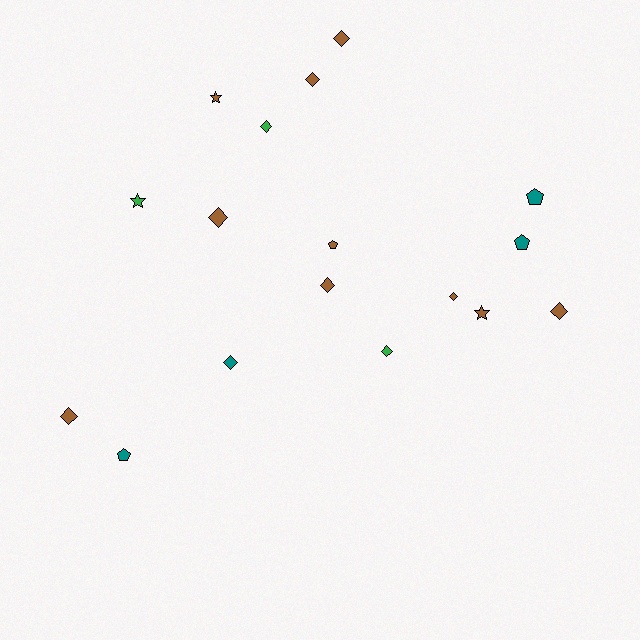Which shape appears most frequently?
Diamond, with 10 objects.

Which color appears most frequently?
Brown, with 10 objects.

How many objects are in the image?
There are 17 objects.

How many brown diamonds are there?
There are 7 brown diamonds.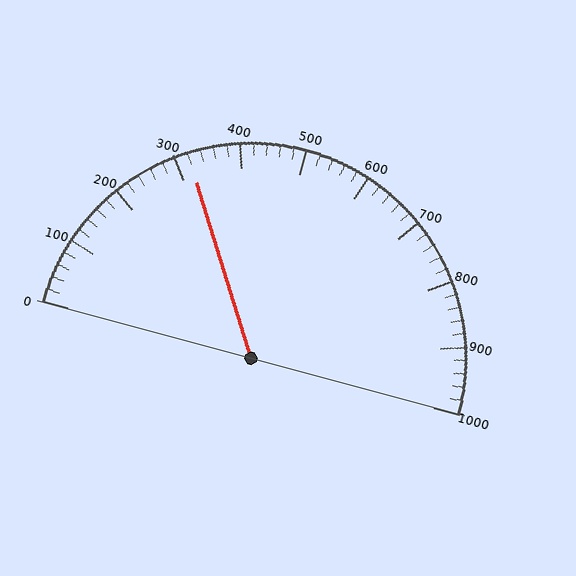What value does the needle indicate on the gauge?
The needle indicates approximately 320.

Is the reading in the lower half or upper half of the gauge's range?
The reading is in the lower half of the range (0 to 1000).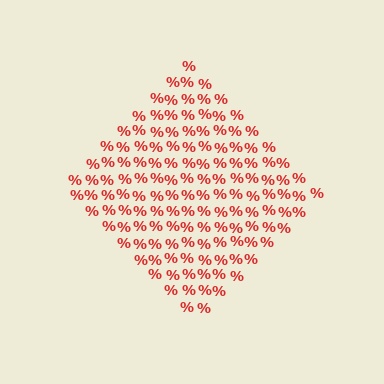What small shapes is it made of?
It is made of small percent signs.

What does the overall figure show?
The overall figure shows a diamond.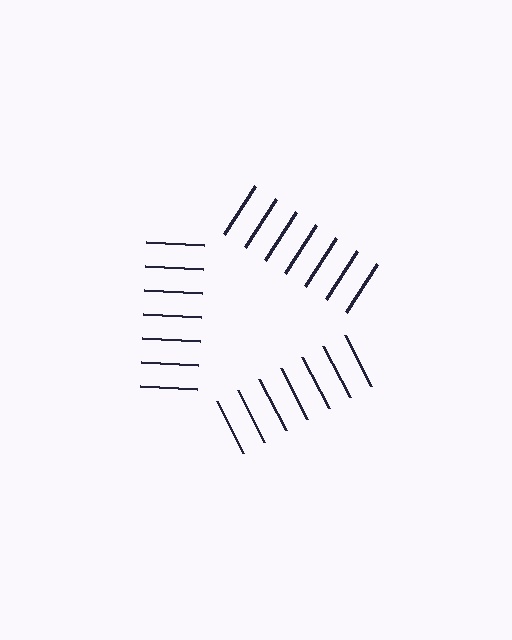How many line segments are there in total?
21 — 7 along each of the 3 edges.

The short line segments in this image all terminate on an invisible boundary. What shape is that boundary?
An illusory triangle — the line segments terminate on its edges but no continuous stroke is drawn.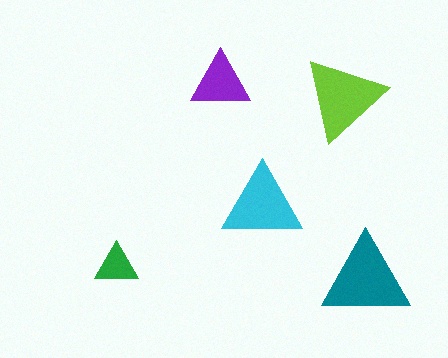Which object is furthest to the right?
The teal triangle is rightmost.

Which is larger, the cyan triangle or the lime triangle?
The lime one.